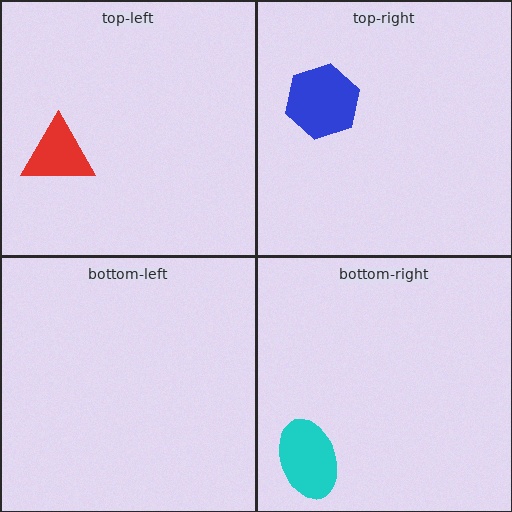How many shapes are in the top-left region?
1.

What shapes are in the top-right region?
The blue hexagon.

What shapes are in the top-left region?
The red triangle.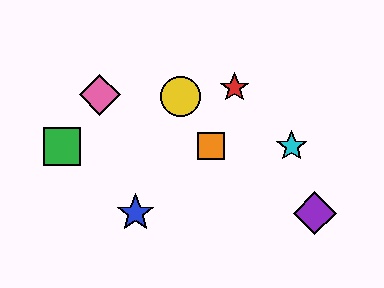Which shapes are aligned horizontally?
The green square, the orange square, the cyan star are aligned horizontally.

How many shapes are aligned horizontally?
3 shapes (the green square, the orange square, the cyan star) are aligned horizontally.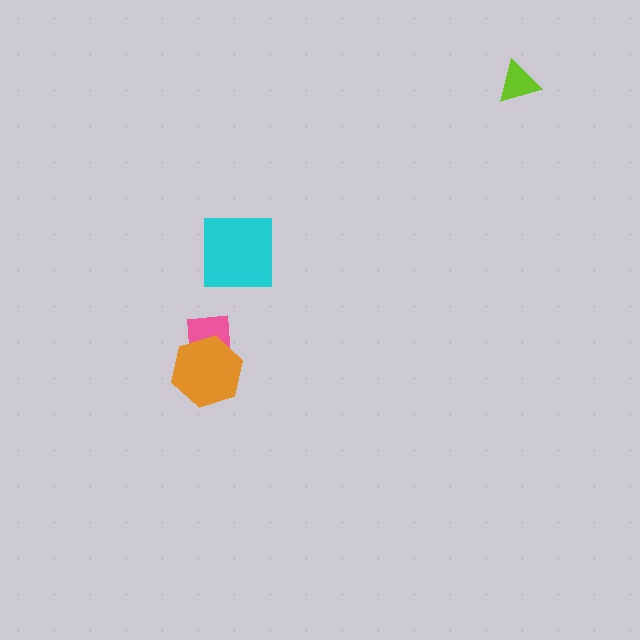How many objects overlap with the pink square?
1 object overlaps with the pink square.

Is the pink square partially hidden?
Yes, it is partially covered by another shape.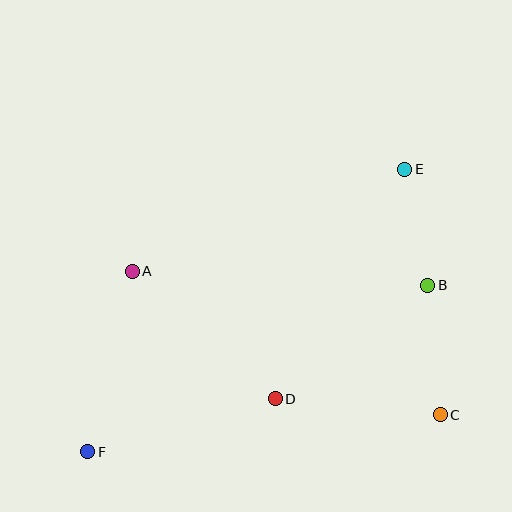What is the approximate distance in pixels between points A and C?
The distance between A and C is approximately 340 pixels.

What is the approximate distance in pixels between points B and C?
The distance between B and C is approximately 130 pixels.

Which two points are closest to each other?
Points B and E are closest to each other.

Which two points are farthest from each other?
Points E and F are farthest from each other.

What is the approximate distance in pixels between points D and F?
The distance between D and F is approximately 194 pixels.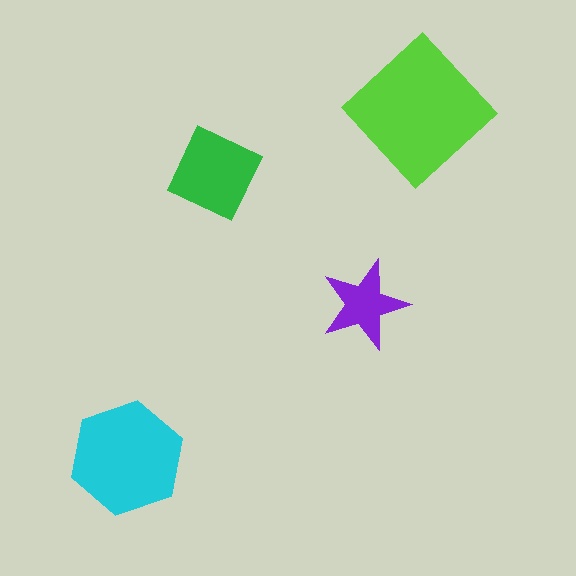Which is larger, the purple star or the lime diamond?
The lime diamond.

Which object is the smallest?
The purple star.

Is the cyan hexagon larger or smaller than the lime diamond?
Smaller.